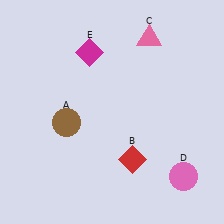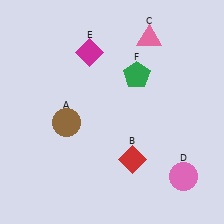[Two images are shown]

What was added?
A green pentagon (F) was added in Image 2.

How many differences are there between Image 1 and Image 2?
There is 1 difference between the two images.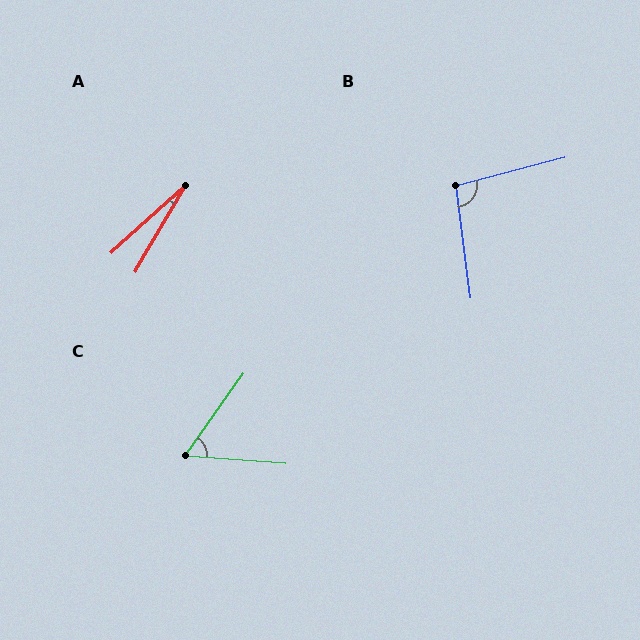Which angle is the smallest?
A, at approximately 18 degrees.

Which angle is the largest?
B, at approximately 98 degrees.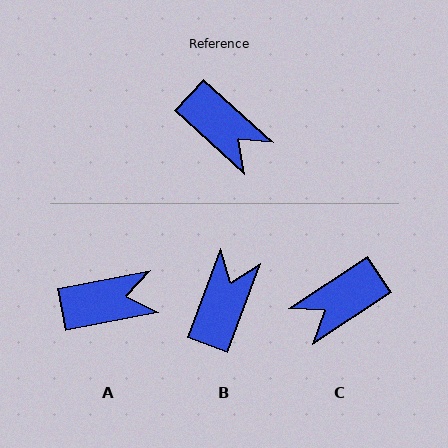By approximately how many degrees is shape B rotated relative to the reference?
Approximately 112 degrees counter-clockwise.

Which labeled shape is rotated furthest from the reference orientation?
B, about 112 degrees away.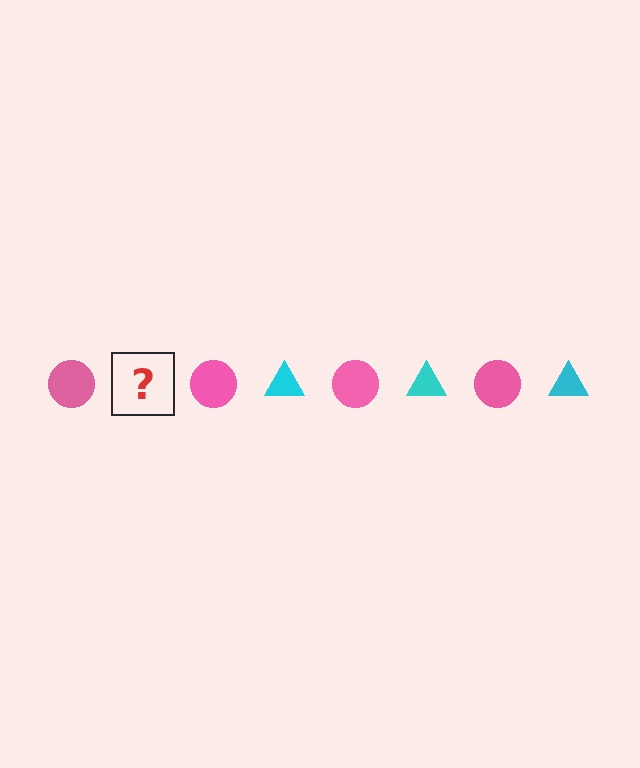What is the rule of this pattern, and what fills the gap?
The rule is that the pattern alternates between pink circle and cyan triangle. The gap should be filled with a cyan triangle.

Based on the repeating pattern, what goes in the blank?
The blank should be a cyan triangle.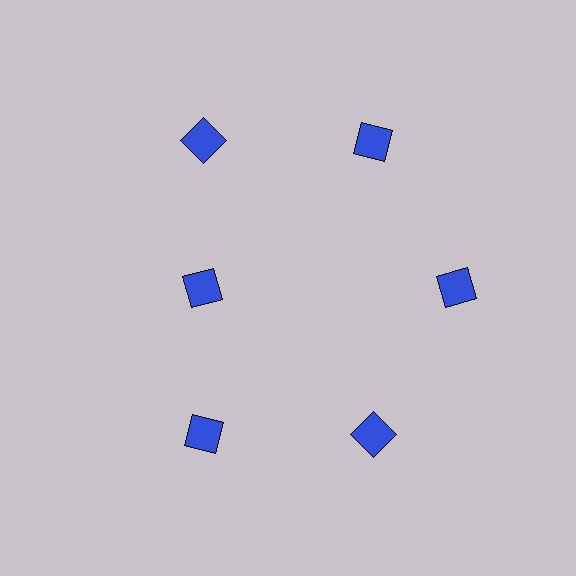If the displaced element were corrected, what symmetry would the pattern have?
It would have 6-fold rotational symmetry — the pattern would map onto itself every 60 degrees.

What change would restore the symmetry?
The symmetry would be restored by moving it outward, back onto the ring so that all 6 diamonds sit at equal angles and equal distance from the center.